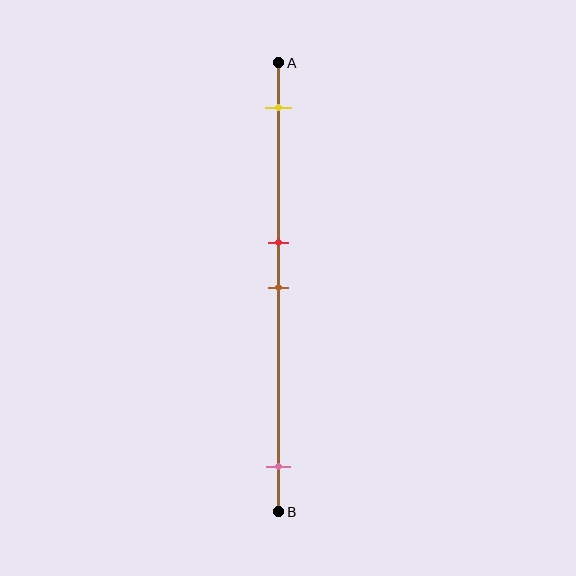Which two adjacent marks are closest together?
The red and brown marks are the closest adjacent pair.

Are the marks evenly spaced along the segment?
No, the marks are not evenly spaced.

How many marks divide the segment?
There are 4 marks dividing the segment.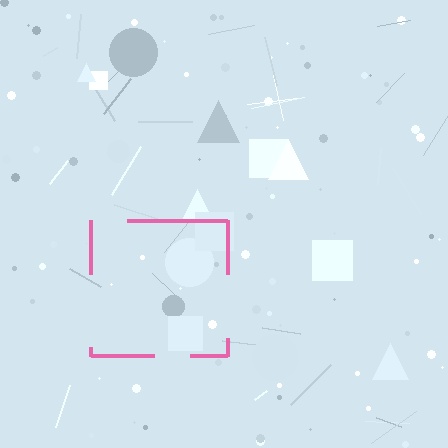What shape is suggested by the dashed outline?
The dashed outline suggests a square.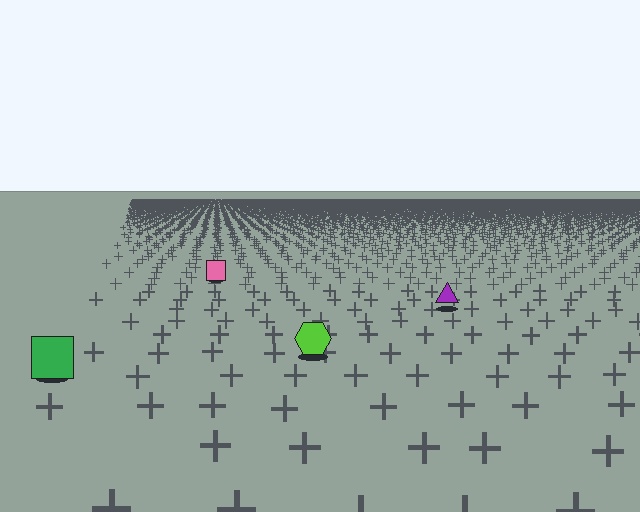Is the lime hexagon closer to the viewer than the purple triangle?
Yes. The lime hexagon is closer — you can tell from the texture gradient: the ground texture is coarser near it.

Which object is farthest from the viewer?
The pink square is farthest from the viewer. It appears smaller and the ground texture around it is denser.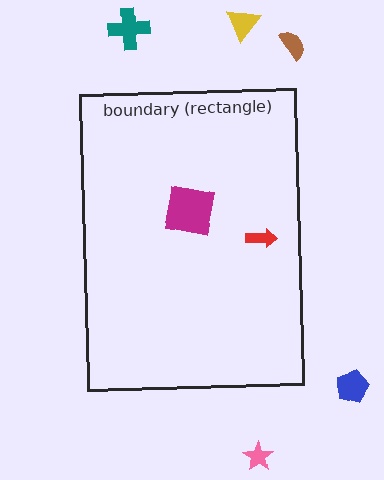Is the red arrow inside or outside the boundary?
Inside.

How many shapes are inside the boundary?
2 inside, 5 outside.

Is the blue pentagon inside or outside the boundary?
Outside.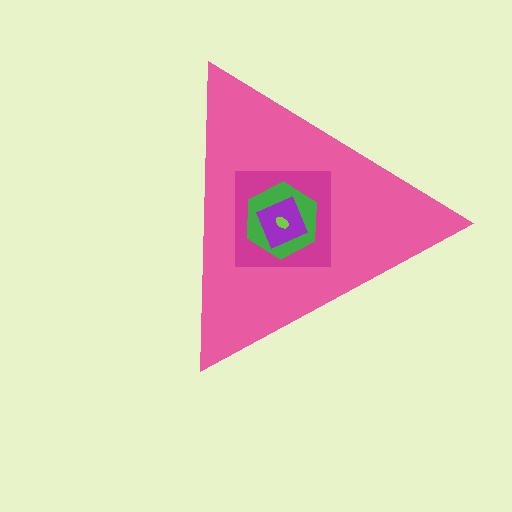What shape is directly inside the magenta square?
The green hexagon.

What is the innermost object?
The lime ellipse.